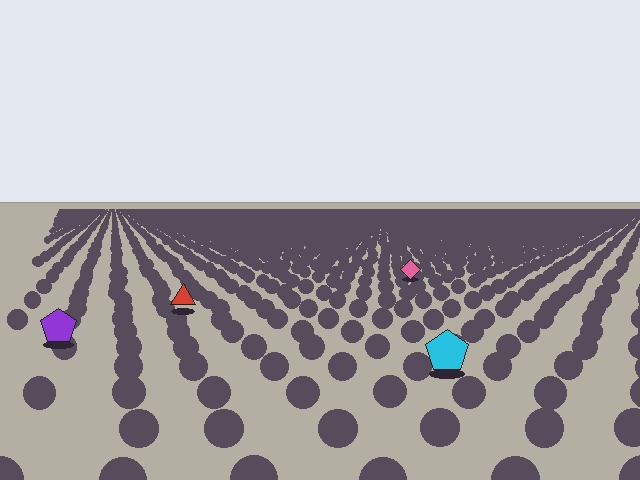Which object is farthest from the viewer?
The pink diamond is farthest from the viewer. It appears smaller and the ground texture around it is denser.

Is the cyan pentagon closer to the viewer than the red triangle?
Yes. The cyan pentagon is closer — you can tell from the texture gradient: the ground texture is coarser near it.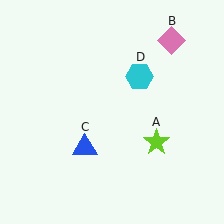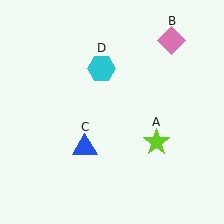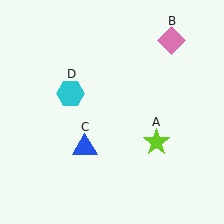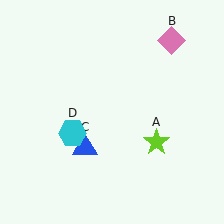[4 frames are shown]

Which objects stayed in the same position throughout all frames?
Lime star (object A) and pink diamond (object B) and blue triangle (object C) remained stationary.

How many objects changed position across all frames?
1 object changed position: cyan hexagon (object D).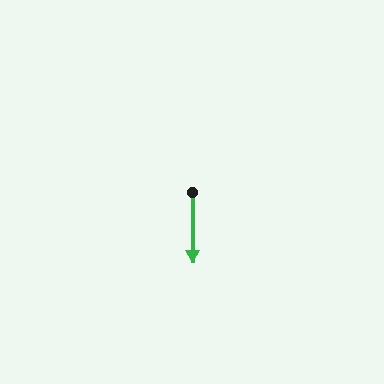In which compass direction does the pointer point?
South.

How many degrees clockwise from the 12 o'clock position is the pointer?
Approximately 179 degrees.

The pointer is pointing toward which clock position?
Roughly 6 o'clock.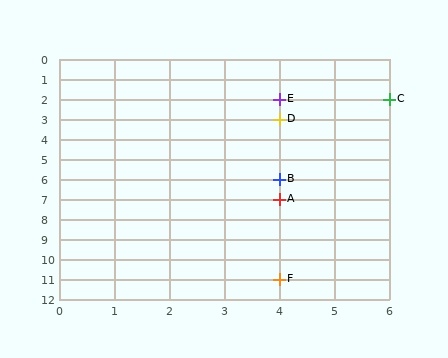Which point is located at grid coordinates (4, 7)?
Point A is at (4, 7).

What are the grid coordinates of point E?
Point E is at grid coordinates (4, 2).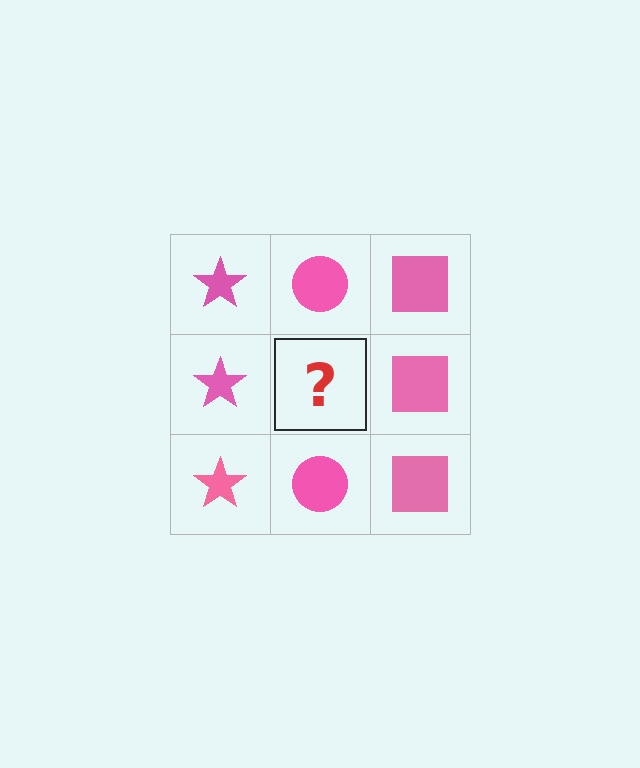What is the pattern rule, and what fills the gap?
The rule is that each column has a consistent shape. The gap should be filled with a pink circle.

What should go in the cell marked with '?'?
The missing cell should contain a pink circle.